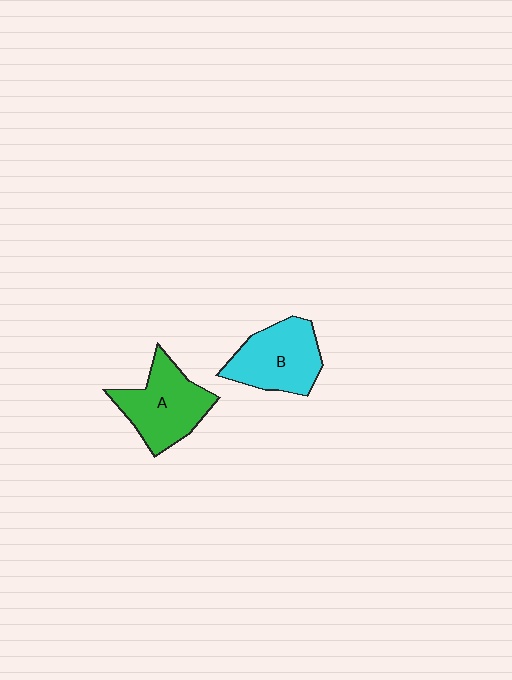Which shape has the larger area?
Shape A (green).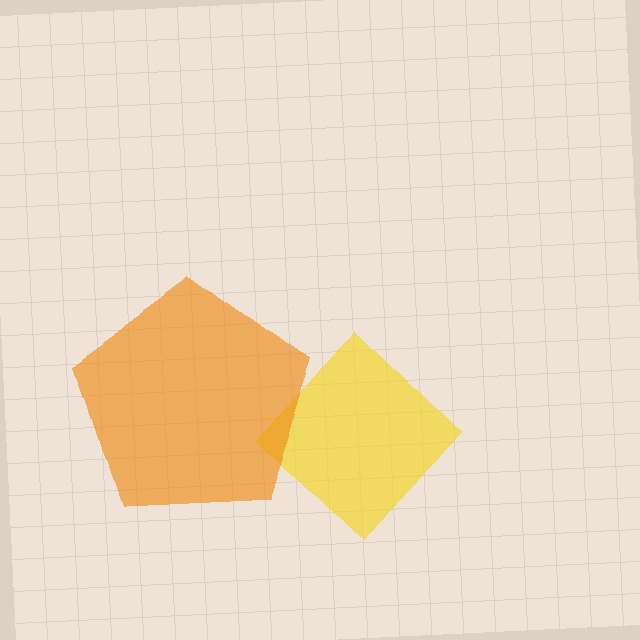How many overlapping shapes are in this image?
There are 2 overlapping shapes in the image.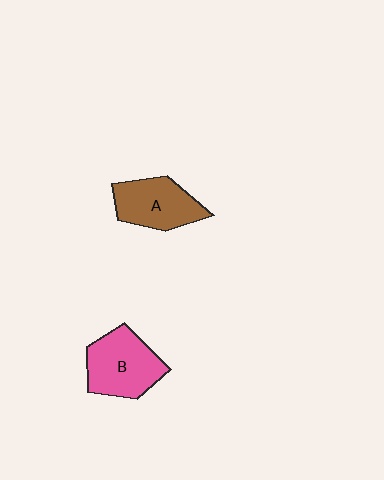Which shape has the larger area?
Shape B (pink).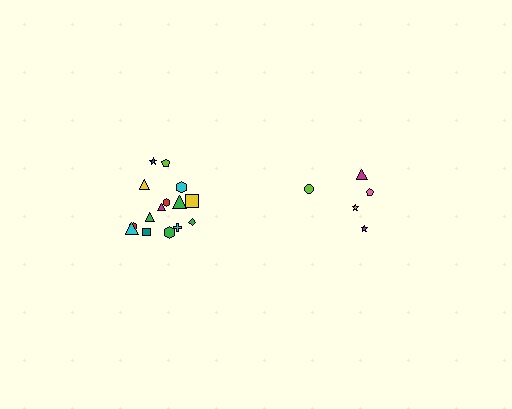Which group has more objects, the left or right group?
The left group.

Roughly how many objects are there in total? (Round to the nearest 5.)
Roughly 20 objects in total.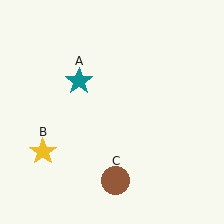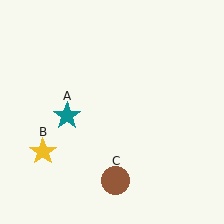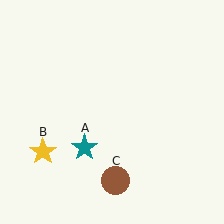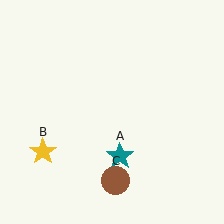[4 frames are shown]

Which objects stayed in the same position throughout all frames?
Yellow star (object B) and brown circle (object C) remained stationary.